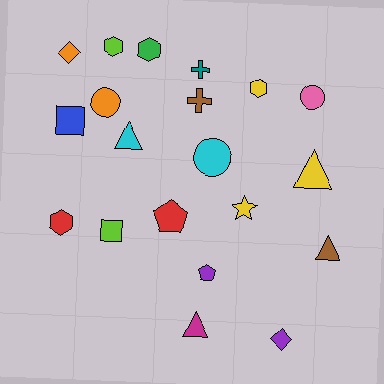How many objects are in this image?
There are 20 objects.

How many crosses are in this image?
There are 2 crosses.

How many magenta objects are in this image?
There is 1 magenta object.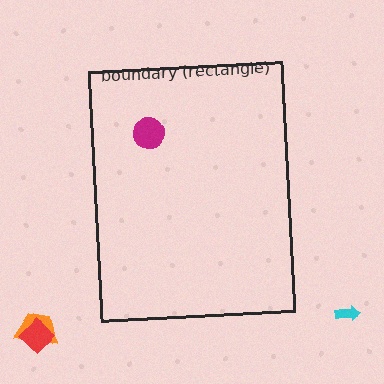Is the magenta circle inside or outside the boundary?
Inside.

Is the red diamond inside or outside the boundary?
Outside.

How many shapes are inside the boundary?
1 inside, 3 outside.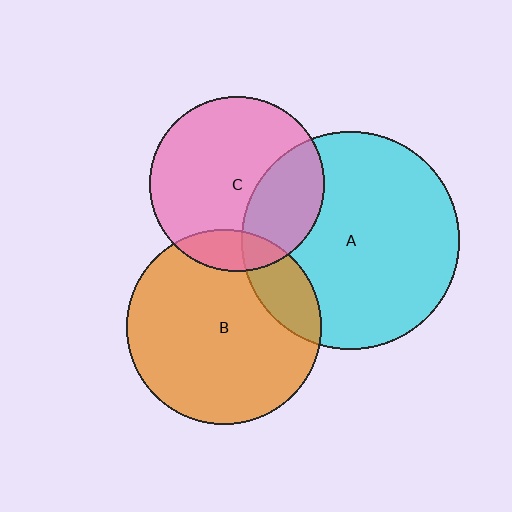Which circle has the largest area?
Circle A (cyan).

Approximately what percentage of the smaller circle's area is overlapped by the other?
Approximately 30%.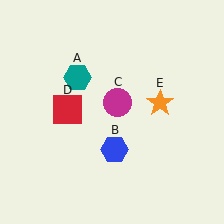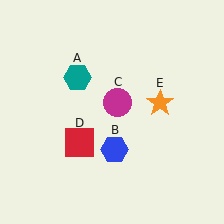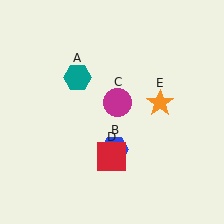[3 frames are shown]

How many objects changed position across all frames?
1 object changed position: red square (object D).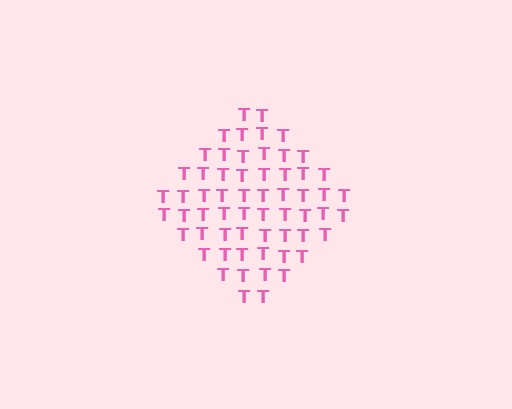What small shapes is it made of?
It is made of small letter T's.